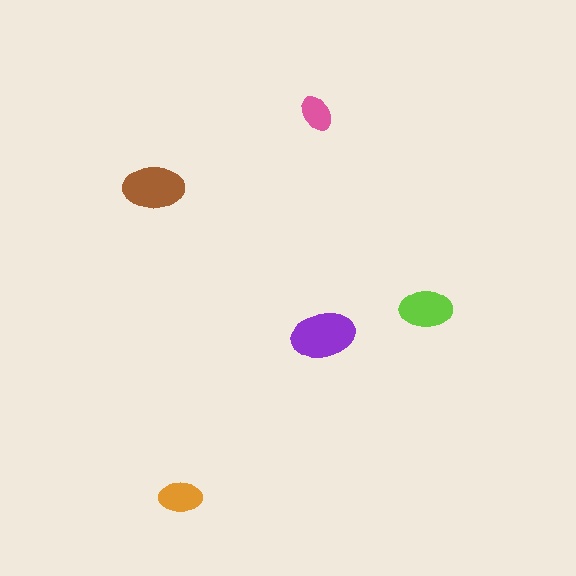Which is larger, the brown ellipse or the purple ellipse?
The purple one.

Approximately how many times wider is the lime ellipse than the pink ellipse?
About 1.5 times wider.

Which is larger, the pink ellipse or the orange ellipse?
The orange one.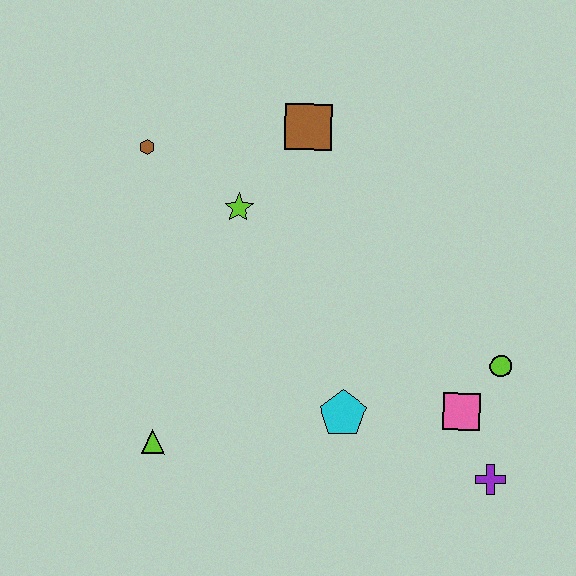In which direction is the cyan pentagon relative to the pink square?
The cyan pentagon is to the left of the pink square.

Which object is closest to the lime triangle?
The cyan pentagon is closest to the lime triangle.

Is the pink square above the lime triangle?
Yes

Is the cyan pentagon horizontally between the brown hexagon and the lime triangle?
No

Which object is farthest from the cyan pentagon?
The brown hexagon is farthest from the cyan pentagon.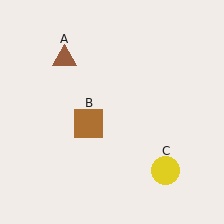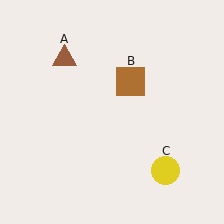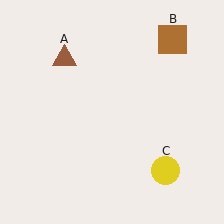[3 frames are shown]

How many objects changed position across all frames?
1 object changed position: brown square (object B).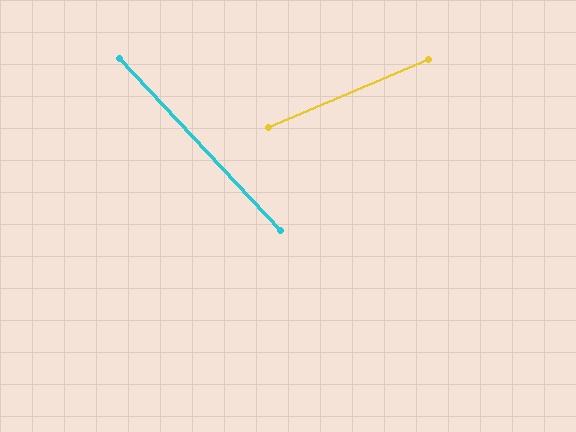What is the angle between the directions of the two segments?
Approximately 70 degrees.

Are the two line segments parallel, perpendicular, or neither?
Neither parallel nor perpendicular — they differ by about 70°.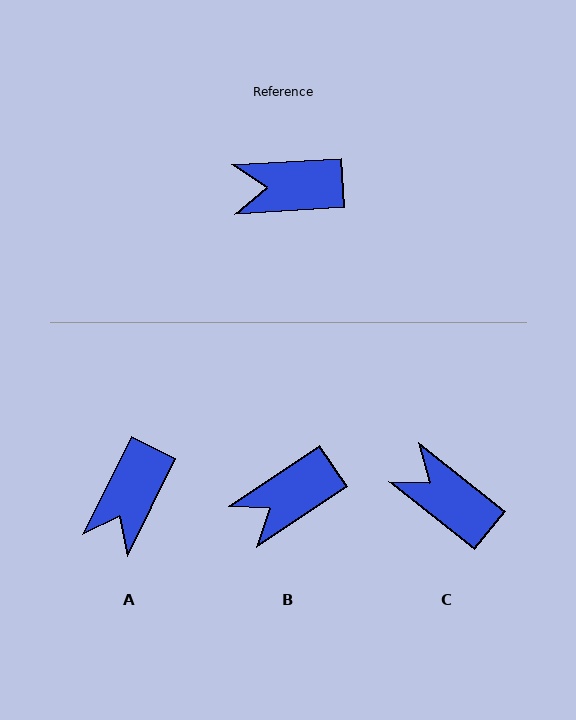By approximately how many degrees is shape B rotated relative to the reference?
Approximately 31 degrees counter-clockwise.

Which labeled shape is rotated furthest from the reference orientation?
A, about 60 degrees away.